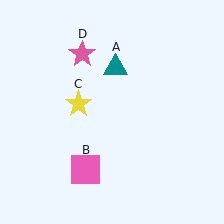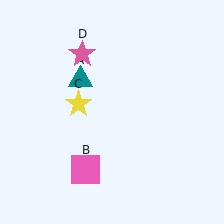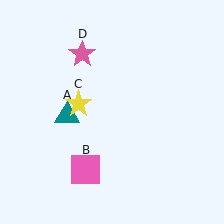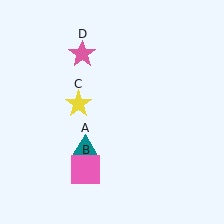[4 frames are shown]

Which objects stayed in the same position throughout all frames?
Pink square (object B) and yellow star (object C) and pink star (object D) remained stationary.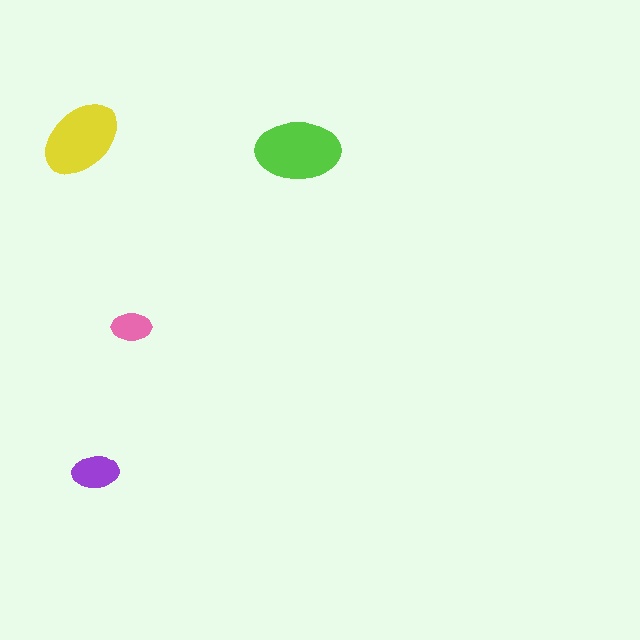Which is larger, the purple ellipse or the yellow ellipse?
The yellow one.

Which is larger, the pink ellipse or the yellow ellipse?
The yellow one.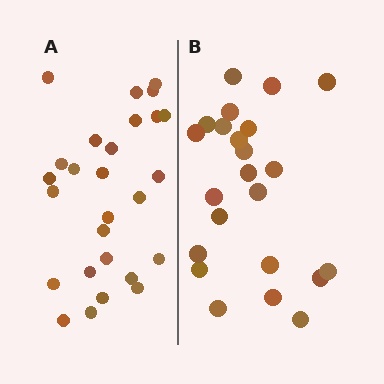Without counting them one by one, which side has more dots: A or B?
Region A (the left region) has more dots.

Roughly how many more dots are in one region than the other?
Region A has about 4 more dots than region B.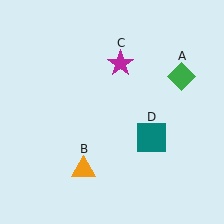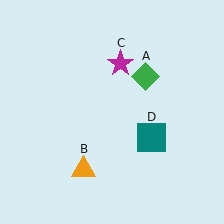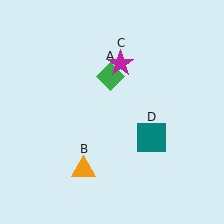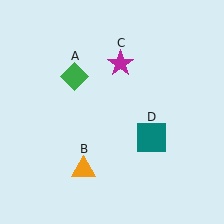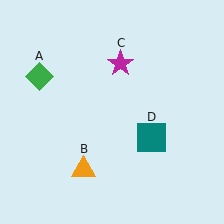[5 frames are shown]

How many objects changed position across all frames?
1 object changed position: green diamond (object A).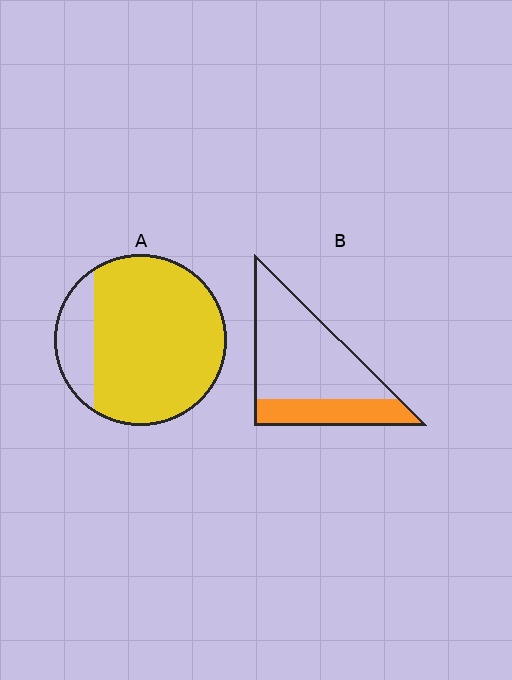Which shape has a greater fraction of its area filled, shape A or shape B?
Shape A.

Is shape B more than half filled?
No.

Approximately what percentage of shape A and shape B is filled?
A is approximately 85% and B is approximately 30%.